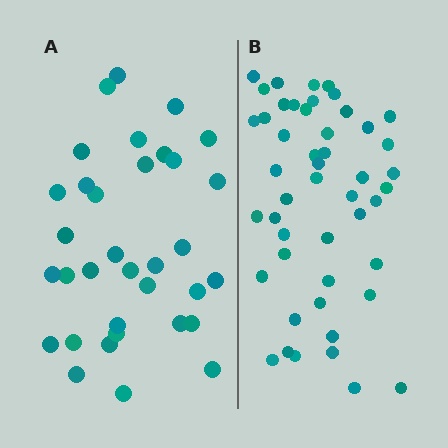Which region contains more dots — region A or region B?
Region B (the right region) has more dots.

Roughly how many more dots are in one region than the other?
Region B has approximately 15 more dots than region A.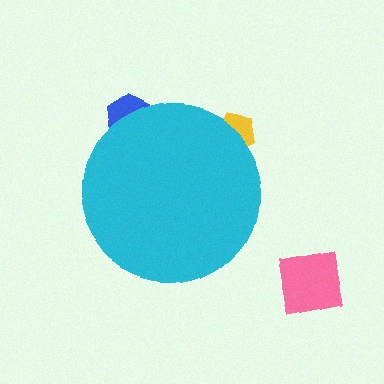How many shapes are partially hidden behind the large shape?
2 shapes are partially hidden.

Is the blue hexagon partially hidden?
Yes, the blue hexagon is partially hidden behind the cyan circle.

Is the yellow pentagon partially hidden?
Yes, the yellow pentagon is partially hidden behind the cyan circle.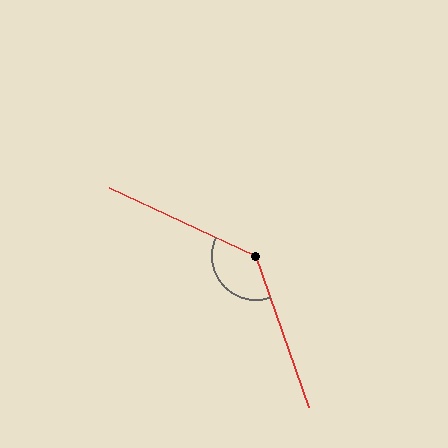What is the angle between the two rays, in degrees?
Approximately 134 degrees.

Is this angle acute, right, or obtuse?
It is obtuse.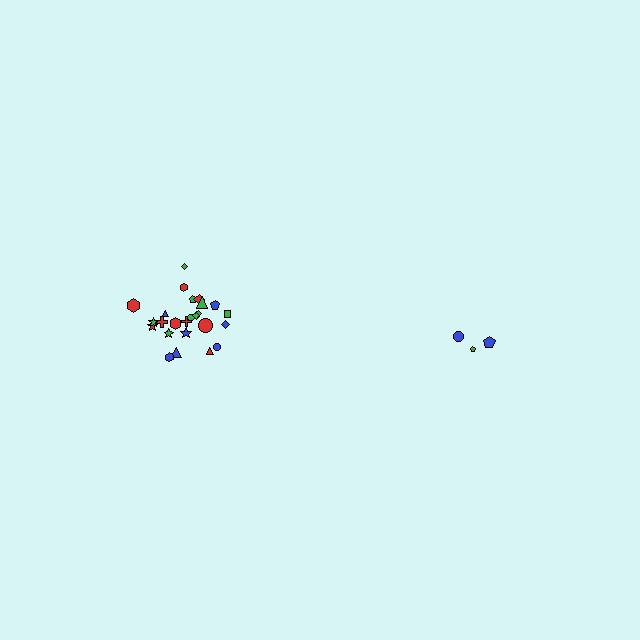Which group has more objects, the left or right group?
The left group.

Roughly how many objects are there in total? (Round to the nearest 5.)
Roughly 30 objects in total.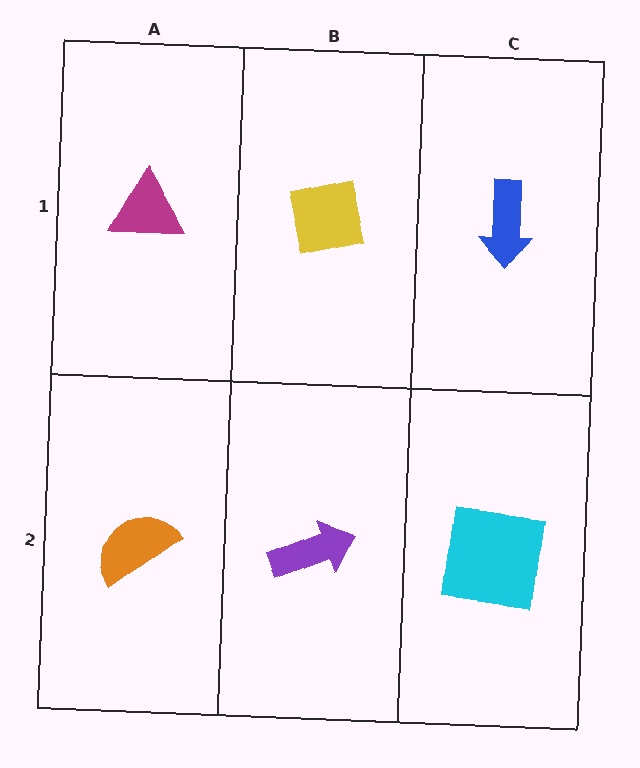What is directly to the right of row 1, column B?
A blue arrow.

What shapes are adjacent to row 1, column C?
A cyan square (row 2, column C), a yellow square (row 1, column B).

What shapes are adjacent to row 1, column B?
A purple arrow (row 2, column B), a magenta triangle (row 1, column A), a blue arrow (row 1, column C).